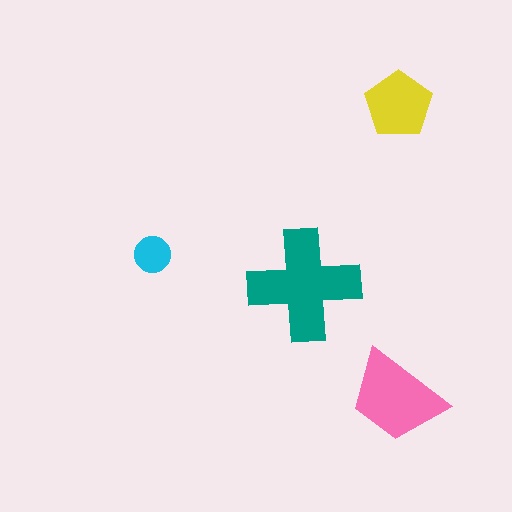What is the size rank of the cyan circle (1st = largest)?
4th.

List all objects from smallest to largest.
The cyan circle, the yellow pentagon, the pink trapezoid, the teal cross.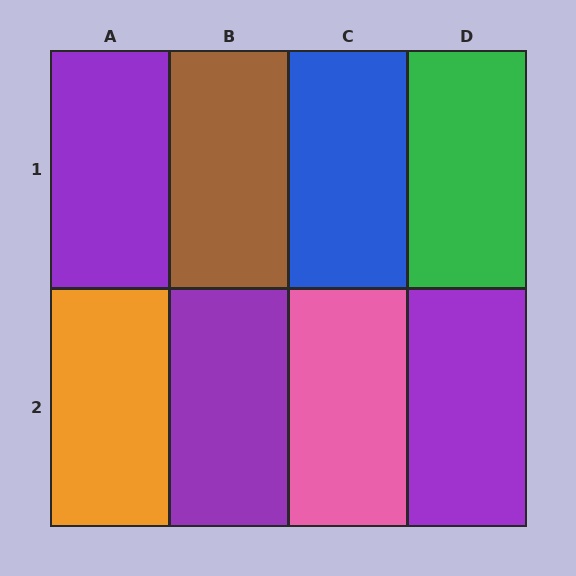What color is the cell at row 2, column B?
Purple.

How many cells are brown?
1 cell is brown.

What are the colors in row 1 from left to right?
Purple, brown, blue, green.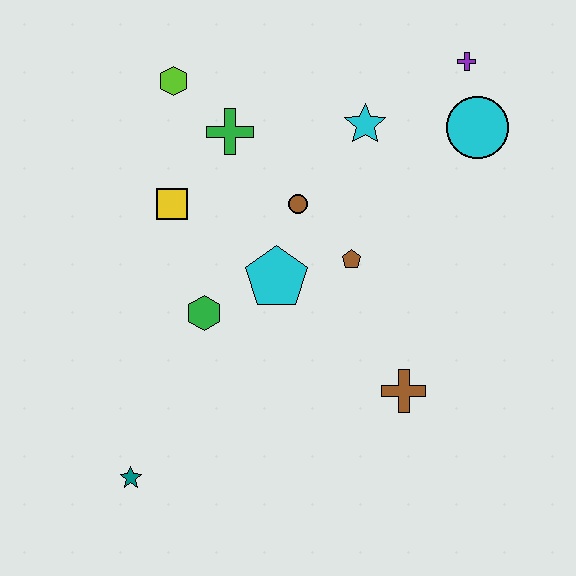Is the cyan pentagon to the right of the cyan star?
No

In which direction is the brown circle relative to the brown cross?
The brown circle is above the brown cross.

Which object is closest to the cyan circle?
The purple cross is closest to the cyan circle.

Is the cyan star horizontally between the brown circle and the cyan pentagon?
No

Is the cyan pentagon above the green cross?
No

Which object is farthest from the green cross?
The teal star is farthest from the green cross.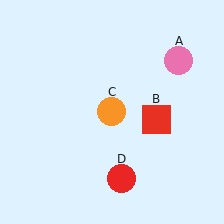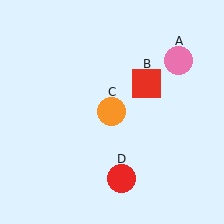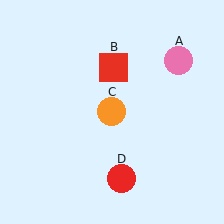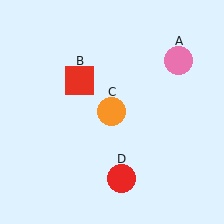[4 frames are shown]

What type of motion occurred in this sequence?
The red square (object B) rotated counterclockwise around the center of the scene.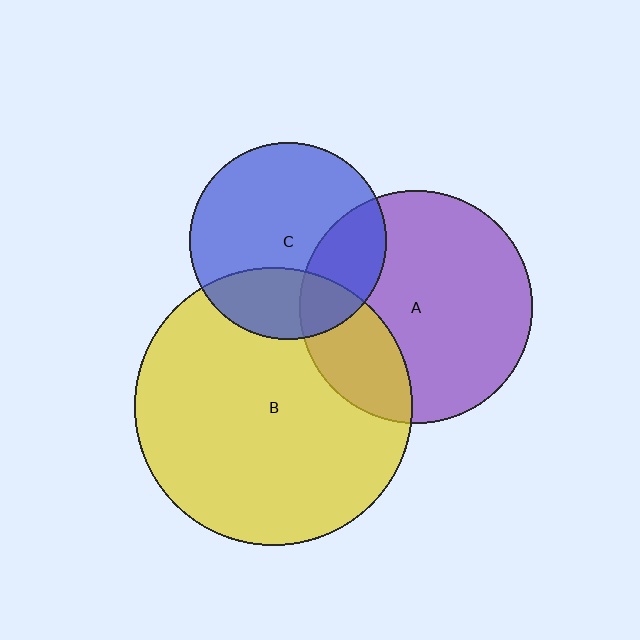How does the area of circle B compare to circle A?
Approximately 1.4 times.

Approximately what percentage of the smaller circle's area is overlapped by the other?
Approximately 25%.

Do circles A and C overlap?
Yes.